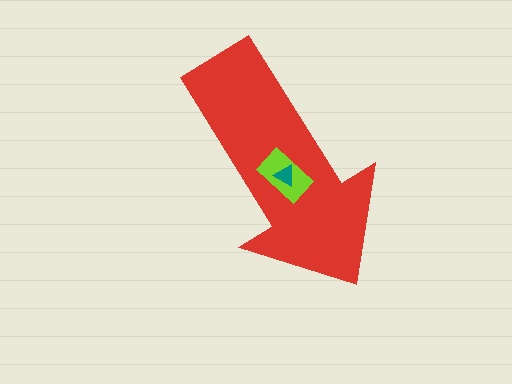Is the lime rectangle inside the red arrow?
Yes.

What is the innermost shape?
The teal triangle.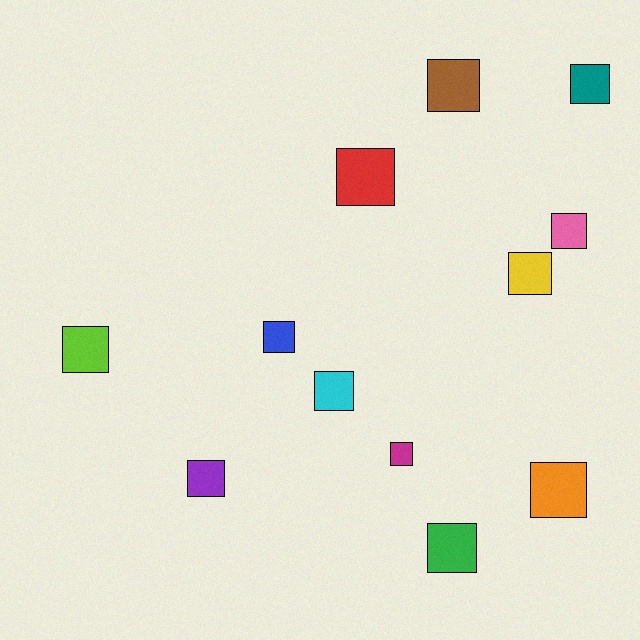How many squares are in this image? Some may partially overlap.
There are 12 squares.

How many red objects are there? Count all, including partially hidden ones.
There is 1 red object.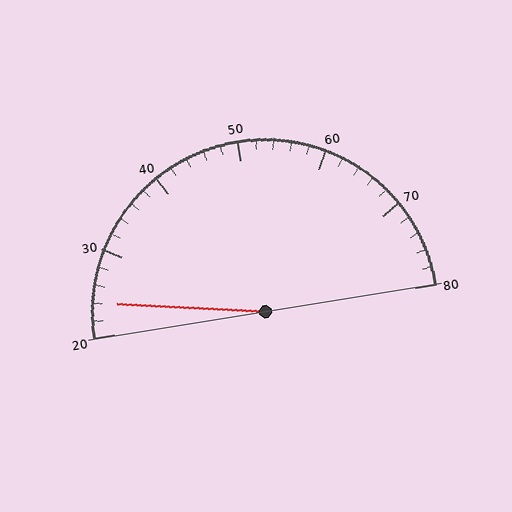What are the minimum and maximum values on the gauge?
The gauge ranges from 20 to 80.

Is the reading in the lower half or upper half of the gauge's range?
The reading is in the lower half of the range (20 to 80).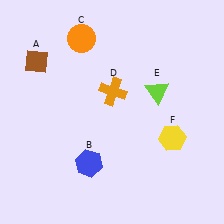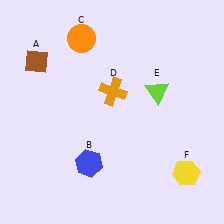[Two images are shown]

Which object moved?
The yellow hexagon (F) moved down.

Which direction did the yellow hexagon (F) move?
The yellow hexagon (F) moved down.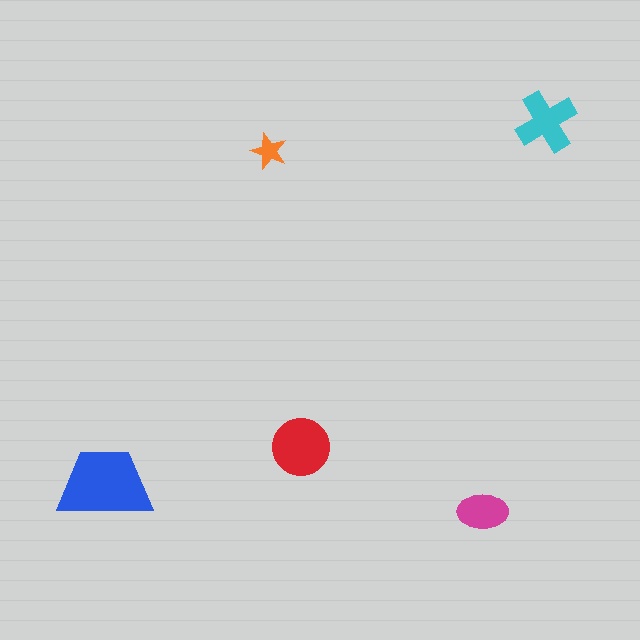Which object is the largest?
The blue trapezoid.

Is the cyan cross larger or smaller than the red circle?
Smaller.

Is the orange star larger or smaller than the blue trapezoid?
Smaller.